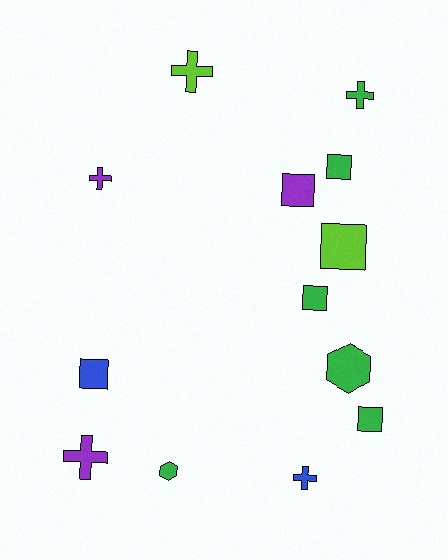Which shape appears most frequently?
Square, with 6 objects.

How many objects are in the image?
There are 13 objects.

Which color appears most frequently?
Green, with 6 objects.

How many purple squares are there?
There is 1 purple square.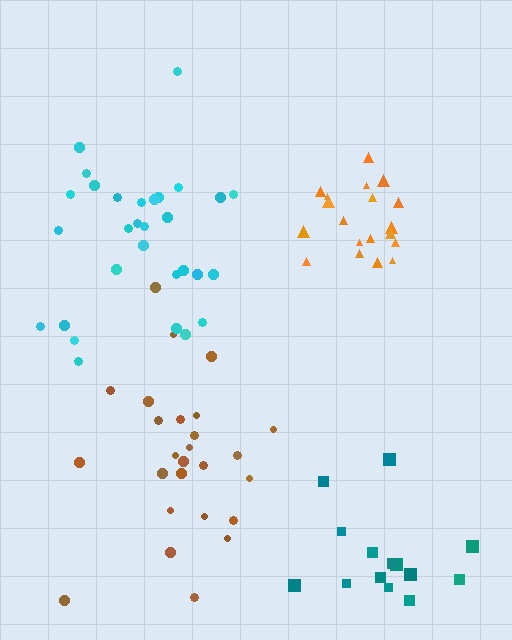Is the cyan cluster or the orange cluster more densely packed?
Cyan.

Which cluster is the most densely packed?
Cyan.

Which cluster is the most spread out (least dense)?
Teal.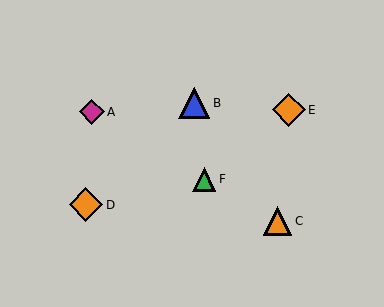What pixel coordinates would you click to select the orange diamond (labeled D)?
Click at (86, 205) to select the orange diamond D.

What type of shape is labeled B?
Shape B is a blue triangle.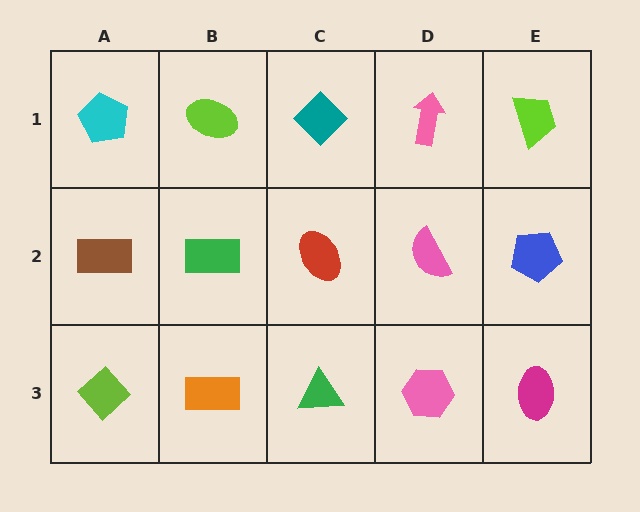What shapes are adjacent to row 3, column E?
A blue pentagon (row 2, column E), a pink hexagon (row 3, column D).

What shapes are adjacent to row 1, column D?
A pink semicircle (row 2, column D), a teal diamond (row 1, column C), a lime trapezoid (row 1, column E).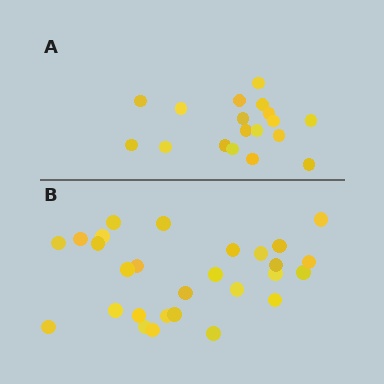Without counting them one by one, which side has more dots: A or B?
Region B (the bottom region) has more dots.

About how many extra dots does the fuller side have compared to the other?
Region B has roughly 10 or so more dots than region A.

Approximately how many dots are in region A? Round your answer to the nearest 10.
About 20 dots. (The exact count is 18, which rounds to 20.)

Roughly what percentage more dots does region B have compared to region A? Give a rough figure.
About 55% more.